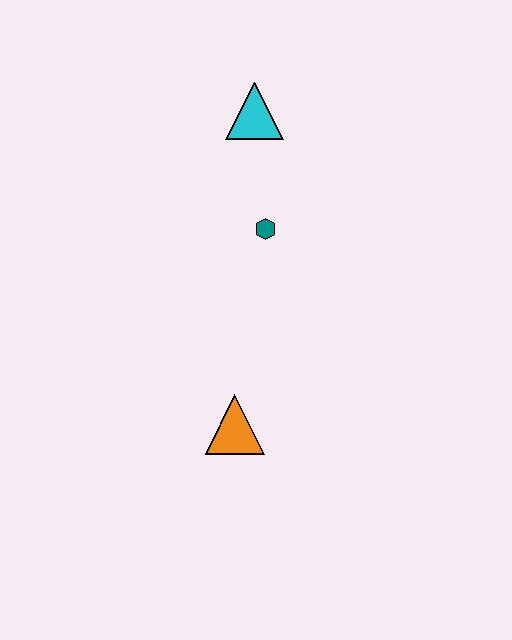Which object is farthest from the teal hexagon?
The orange triangle is farthest from the teal hexagon.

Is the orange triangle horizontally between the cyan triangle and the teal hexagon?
No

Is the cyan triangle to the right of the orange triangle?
Yes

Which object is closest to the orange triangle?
The teal hexagon is closest to the orange triangle.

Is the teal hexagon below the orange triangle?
No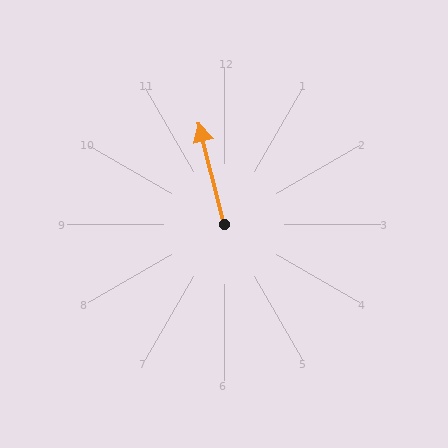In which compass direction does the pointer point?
North.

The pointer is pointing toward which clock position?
Roughly 12 o'clock.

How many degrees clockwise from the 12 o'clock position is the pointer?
Approximately 346 degrees.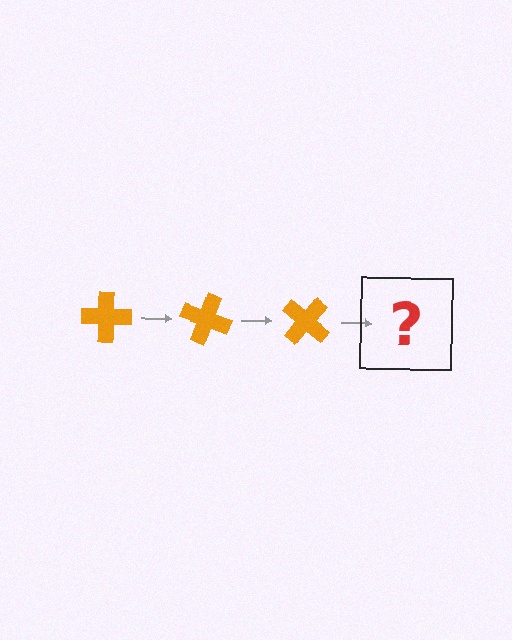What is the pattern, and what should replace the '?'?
The pattern is that the cross rotates 20 degrees each step. The '?' should be an orange cross rotated 60 degrees.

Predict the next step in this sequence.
The next step is an orange cross rotated 60 degrees.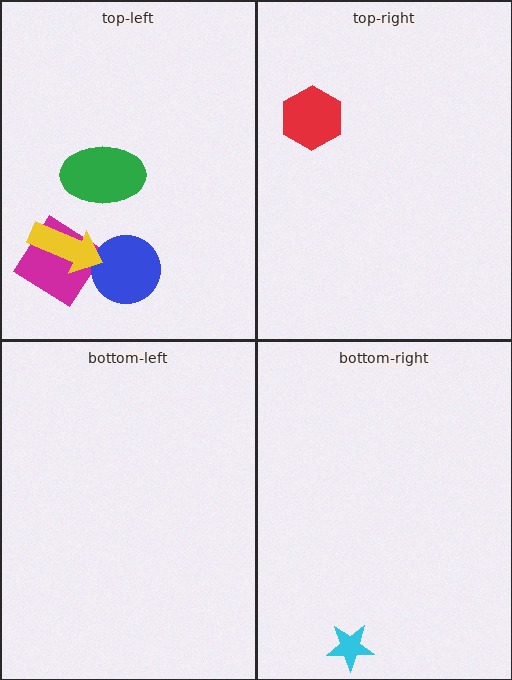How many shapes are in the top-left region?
4.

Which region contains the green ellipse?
The top-left region.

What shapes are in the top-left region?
The magenta diamond, the blue circle, the green ellipse, the yellow arrow.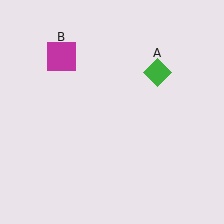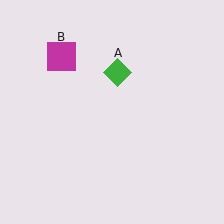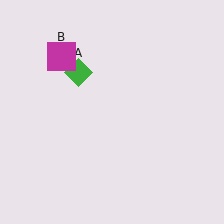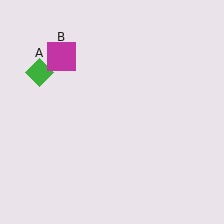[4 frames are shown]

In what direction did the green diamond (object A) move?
The green diamond (object A) moved left.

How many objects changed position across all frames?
1 object changed position: green diamond (object A).